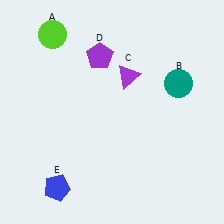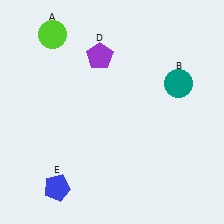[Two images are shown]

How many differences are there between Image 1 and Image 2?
There is 1 difference between the two images.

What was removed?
The purple triangle (C) was removed in Image 2.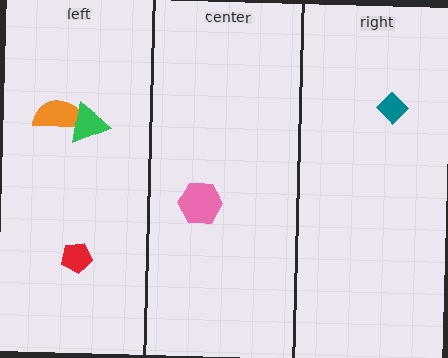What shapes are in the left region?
The orange semicircle, the red pentagon, the green triangle.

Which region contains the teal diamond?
The right region.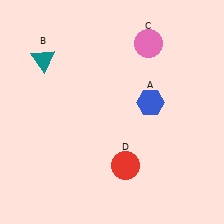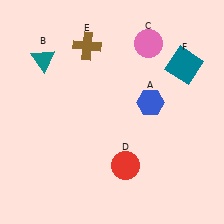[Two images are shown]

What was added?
A brown cross (E), a teal square (F) were added in Image 2.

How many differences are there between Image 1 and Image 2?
There are 2 differences between the two images.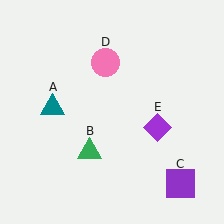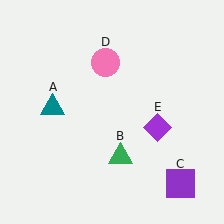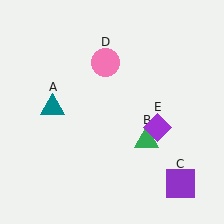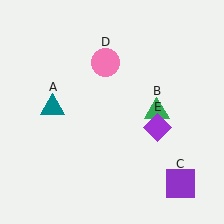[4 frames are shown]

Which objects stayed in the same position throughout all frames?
Teal triangle (object A) and purple square (object C) and pink circle (object D) and purple diamond (object E) remained stationary.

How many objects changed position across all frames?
1 object changed position: green triangle (object B).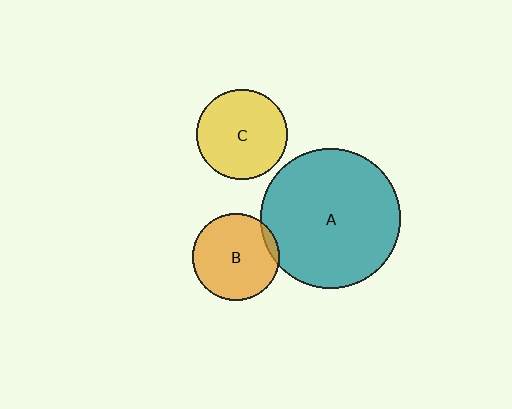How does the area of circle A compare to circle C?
Approximately 2.4 times.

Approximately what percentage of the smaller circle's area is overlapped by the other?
Approximately 5%.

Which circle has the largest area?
Circle A (teal).